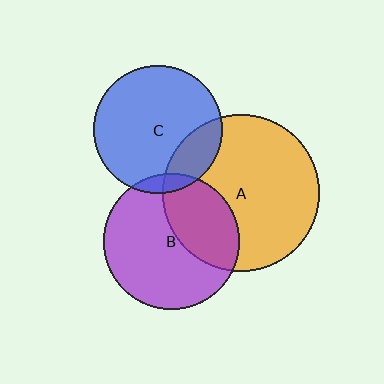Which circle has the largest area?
Circle A (orange).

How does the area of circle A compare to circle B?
Approximately 1.3 times.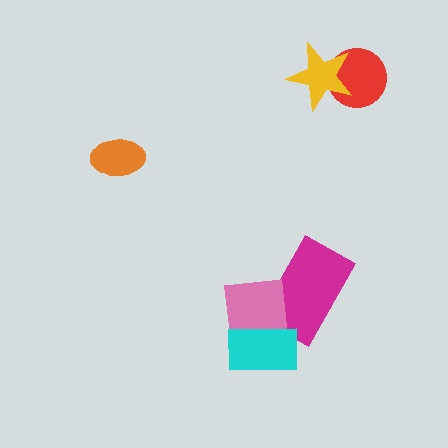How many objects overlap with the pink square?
2 objects overlap with the pink square.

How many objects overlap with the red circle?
1 object overlaps with the red circle.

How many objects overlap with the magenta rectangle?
2 objects overlap with the magenta rectangle.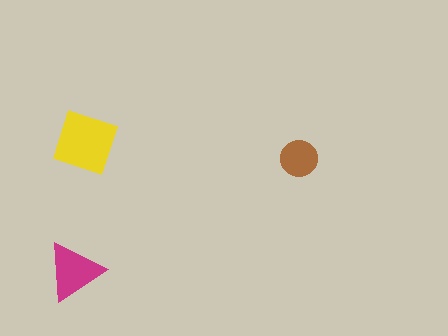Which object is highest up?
The yellow diamond is topmost.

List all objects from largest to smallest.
The yellow diamond, the magenta triangle, the brown circle.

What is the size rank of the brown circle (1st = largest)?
3rd.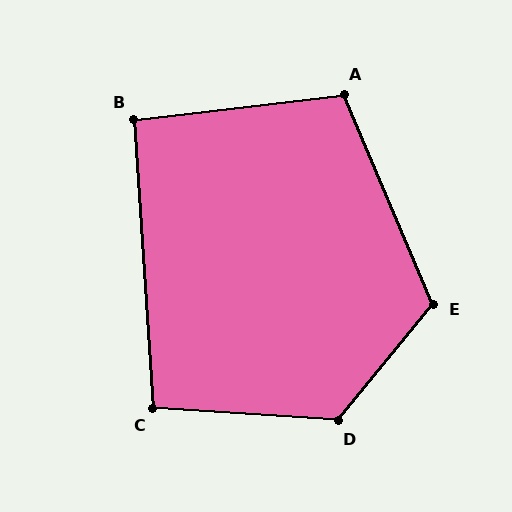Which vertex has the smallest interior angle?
B, at approximately 93 degrees.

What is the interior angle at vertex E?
Approximately 118 degrees (obtuse).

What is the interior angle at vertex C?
Approximately 98 degrees (obtuse).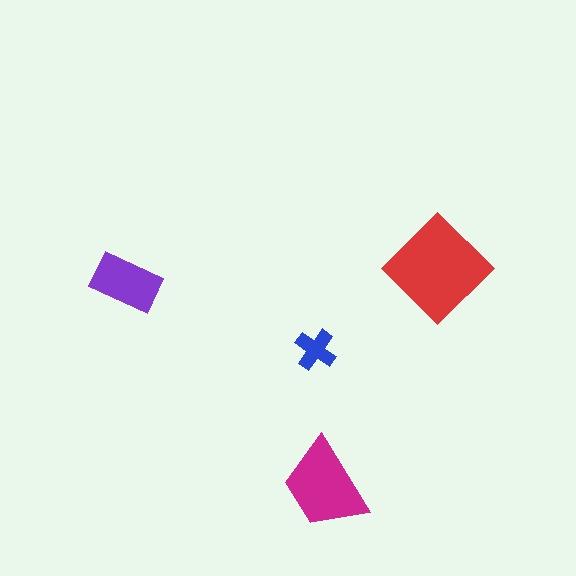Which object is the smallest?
The blue cross.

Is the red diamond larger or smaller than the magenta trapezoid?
Larger.